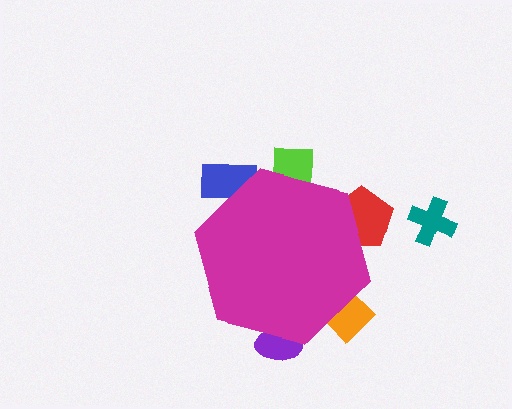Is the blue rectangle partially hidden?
Yes, the blue rectangle is partially hidden behind the magenta hexagon.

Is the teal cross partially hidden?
No, the teal cross is fully visible.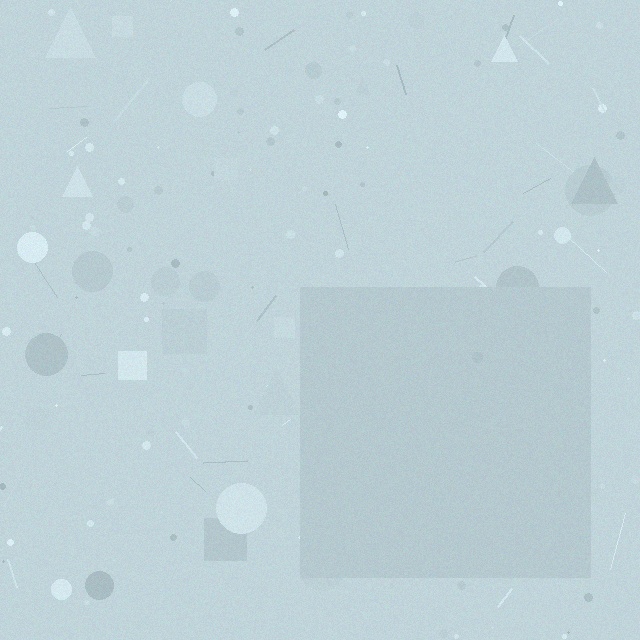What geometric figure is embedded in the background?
A square is embedded in the background.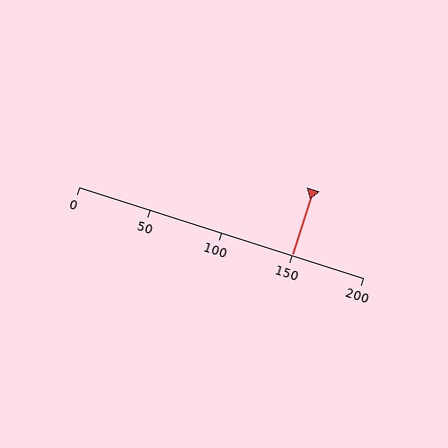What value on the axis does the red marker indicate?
The marker indicates approximately 150.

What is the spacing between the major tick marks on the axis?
The major ticks are spaced 50 apart.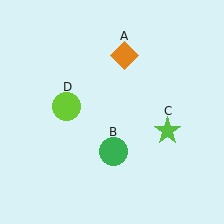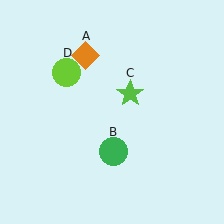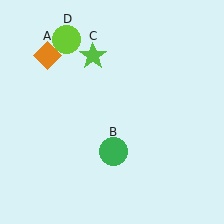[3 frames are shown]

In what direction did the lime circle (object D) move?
The lime circle (object D) moved up.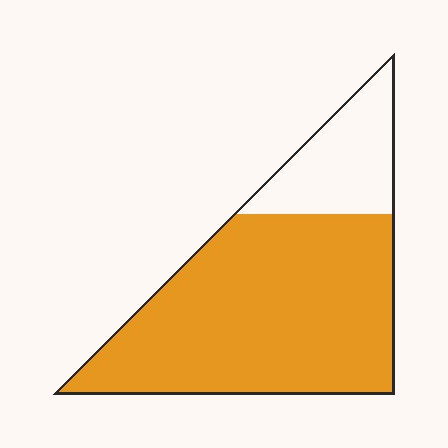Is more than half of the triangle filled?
Yes.